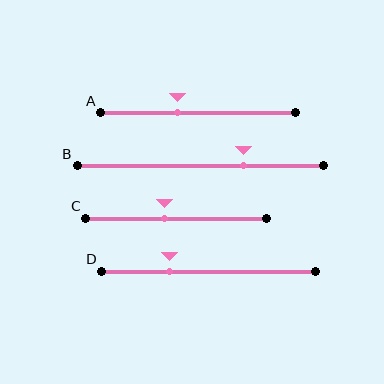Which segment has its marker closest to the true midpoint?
Segment C has its marker closest to the true midpoint.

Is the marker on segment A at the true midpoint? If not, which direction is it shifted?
No, the marker on segment A is shifted to the left by about 11% of the segment length.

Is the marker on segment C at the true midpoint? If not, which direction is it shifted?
No, the marker on segment C is shifted to the left by about 7% of the segment length.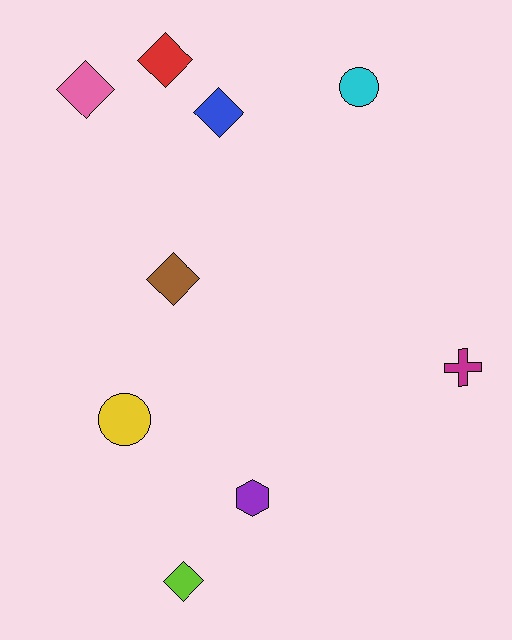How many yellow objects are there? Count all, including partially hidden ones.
There is 1 yellow object.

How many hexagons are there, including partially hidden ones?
There is 1 hexagon.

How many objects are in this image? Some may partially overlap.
There are 9 objects.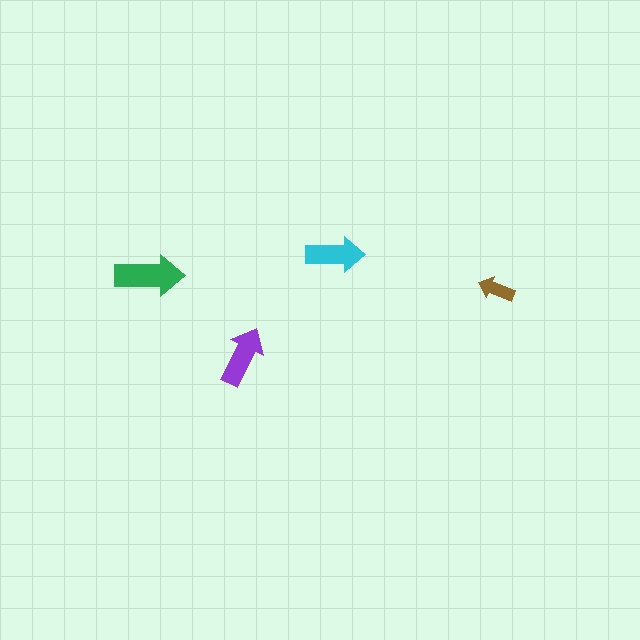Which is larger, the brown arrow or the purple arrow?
The purple one.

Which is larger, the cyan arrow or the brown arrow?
The cyan one.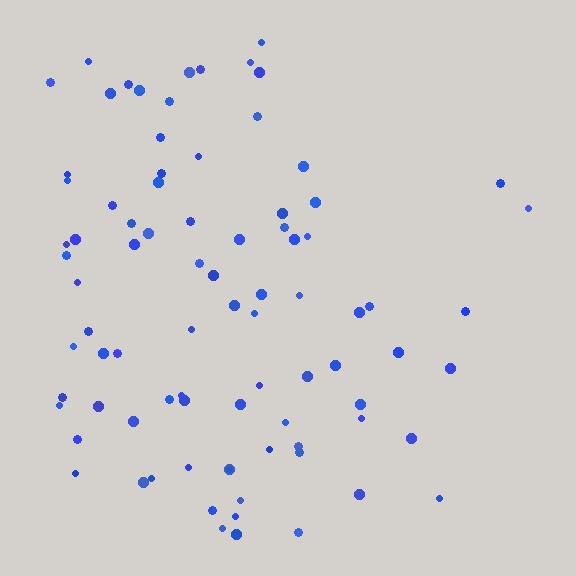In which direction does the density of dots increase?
From right to left, with the left side densest.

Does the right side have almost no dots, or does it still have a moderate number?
Still a moderate number, just noticeably fewer than the left.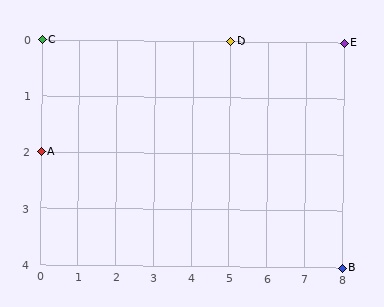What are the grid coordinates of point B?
Point B is at grid coordinates (8, 4).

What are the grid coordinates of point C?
Point C is at grid coordinates (0, 0).